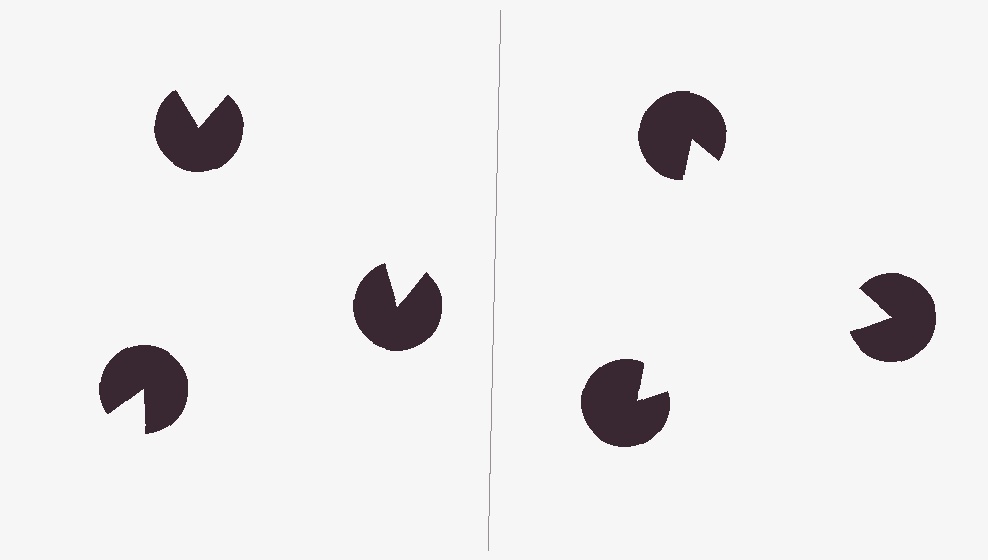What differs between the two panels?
The pac-man discs are positioned identically on both sides; only the wedge orientations differ. On the right they align to a triangle; on the left they are misaligned.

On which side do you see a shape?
An illusory triangle appears on the right side. On the left side the wedge cuts are rotated, so no coherent shape forms.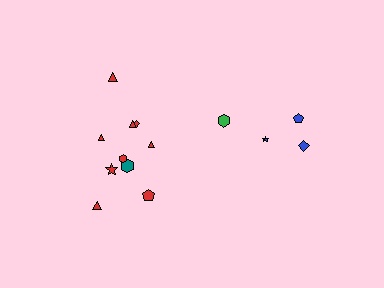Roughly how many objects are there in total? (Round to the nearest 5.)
Roughly 15 objects in total.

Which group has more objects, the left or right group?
The left group.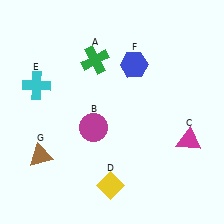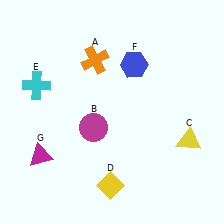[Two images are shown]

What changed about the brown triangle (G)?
In Image 1, G is brown. In Image 2, it changed to magenta.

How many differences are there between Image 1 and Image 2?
There are 3 differences between the two images.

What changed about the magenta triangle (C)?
In Image 1, C is magenta. In Image 2, it changed to yellow.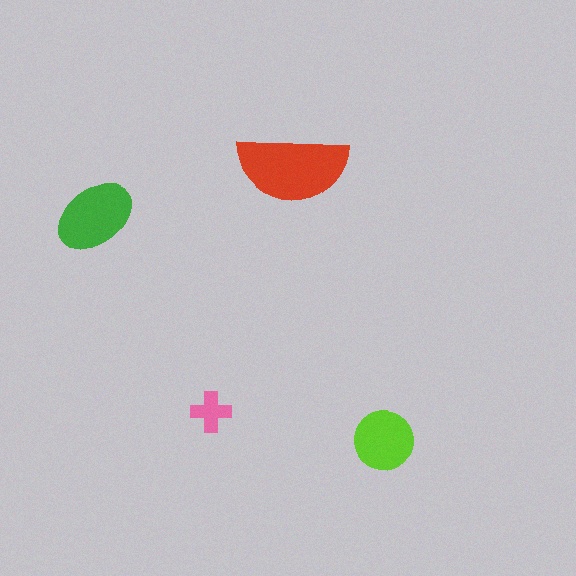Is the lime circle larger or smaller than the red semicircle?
Smaller.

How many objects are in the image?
There are 4 objects in the image.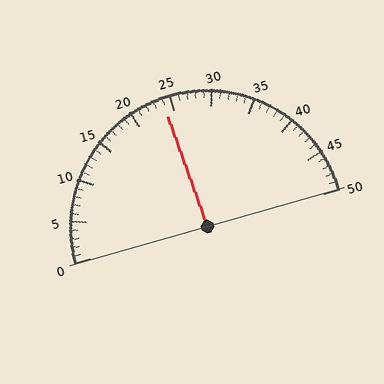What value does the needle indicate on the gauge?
The needle indicates approximately 24.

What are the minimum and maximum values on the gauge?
The gauge ranges from 0 to 50.